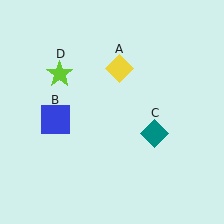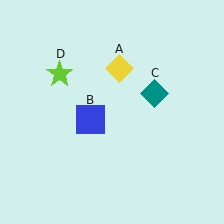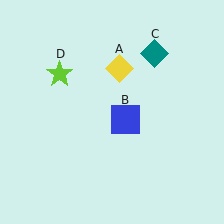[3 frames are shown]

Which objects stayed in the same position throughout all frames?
Yellow diamond (object A) and lime star (object D) remained stationary.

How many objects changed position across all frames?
2 objects changed position: blue square (object B), teal diamond (object C).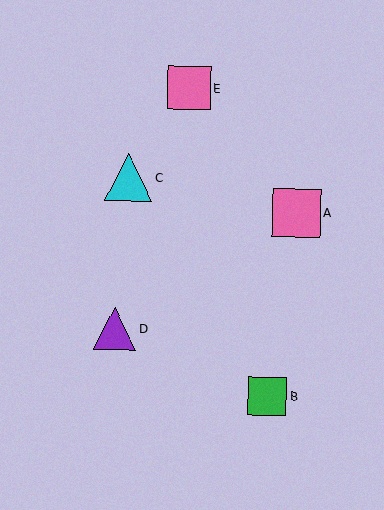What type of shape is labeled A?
Shape A is a pink square.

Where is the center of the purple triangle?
The center of the purple triangle is at (115, 329).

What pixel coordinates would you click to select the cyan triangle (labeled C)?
Click at (129, 177) to select the cyan triangle C.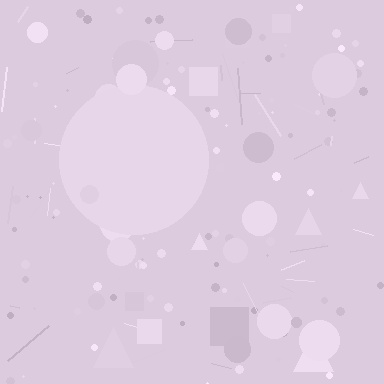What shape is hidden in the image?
A circle is hidden in the image.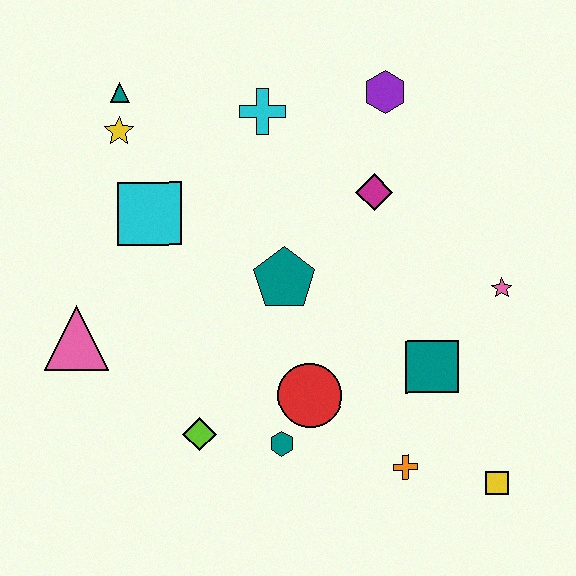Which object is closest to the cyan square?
The yellow star is closest to the cyan square.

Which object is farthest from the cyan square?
The yellow square is farthest from the cyan square.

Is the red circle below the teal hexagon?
No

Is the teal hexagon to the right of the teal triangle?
Yes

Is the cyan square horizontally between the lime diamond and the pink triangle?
Yes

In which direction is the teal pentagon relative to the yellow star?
The teal pentagon is to the right of the yellow star.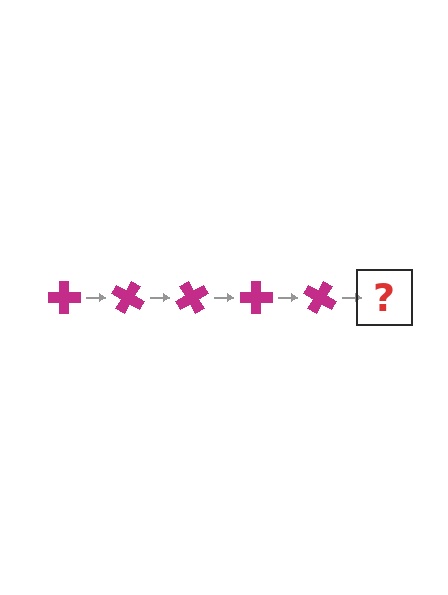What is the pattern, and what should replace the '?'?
The pattern is that the cross rotates 30 degrees each step. The '?' should be a magenta cross rotated 150 degrees.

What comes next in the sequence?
The next element should be a magenta cross rotated 150 degrees.